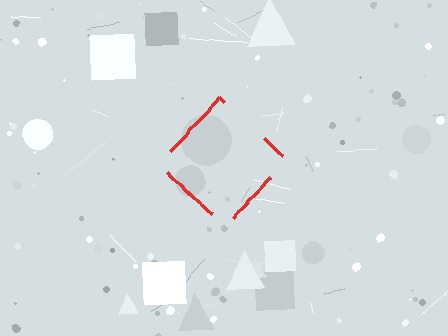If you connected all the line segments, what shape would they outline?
They would outline a diamond.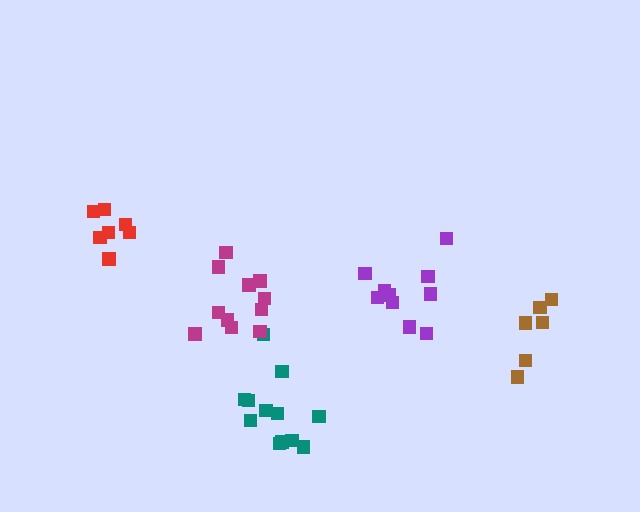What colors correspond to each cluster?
The clusters are colored: red, teal, purple, magenta, brown.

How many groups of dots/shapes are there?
There are 5 groups.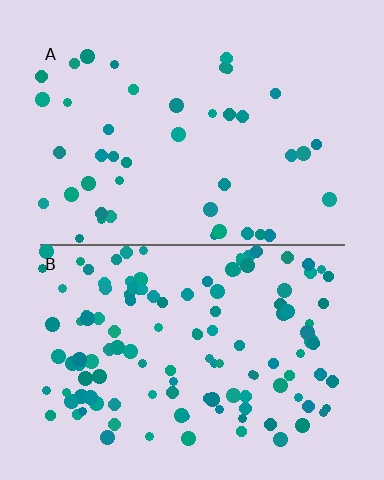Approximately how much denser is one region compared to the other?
Approximately 3.0× — region B over region A.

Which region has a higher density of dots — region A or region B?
B (the bottom).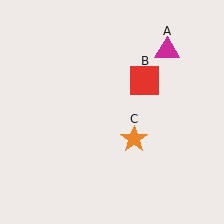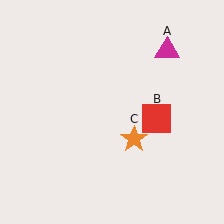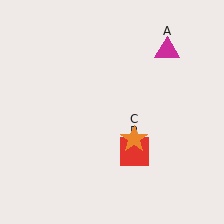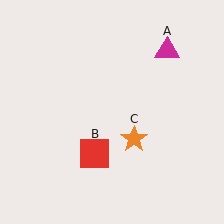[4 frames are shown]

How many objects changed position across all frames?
1 object changed position: red square (object B).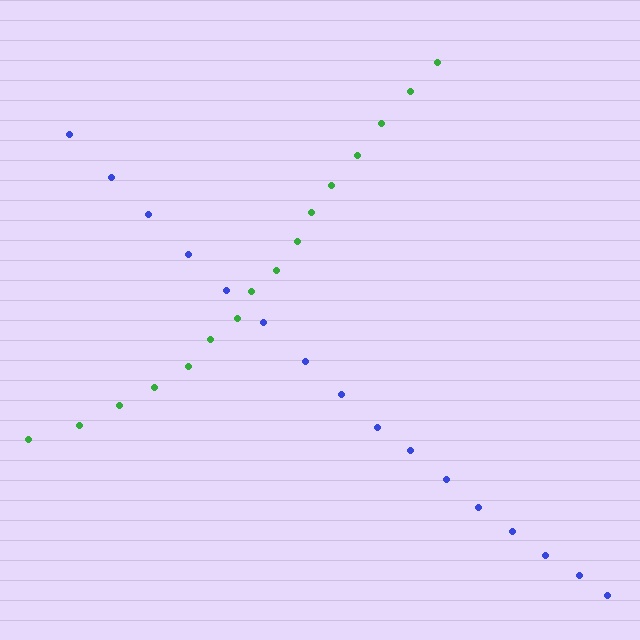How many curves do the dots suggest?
There are 2 distinct paths.